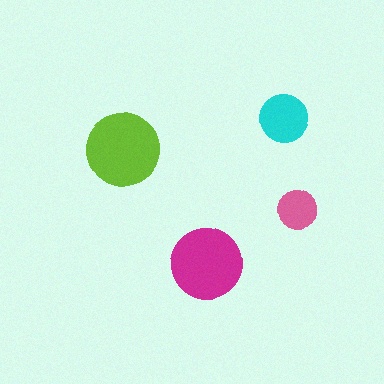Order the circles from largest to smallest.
the lime one, the magenta one, the cyan one, the pink one.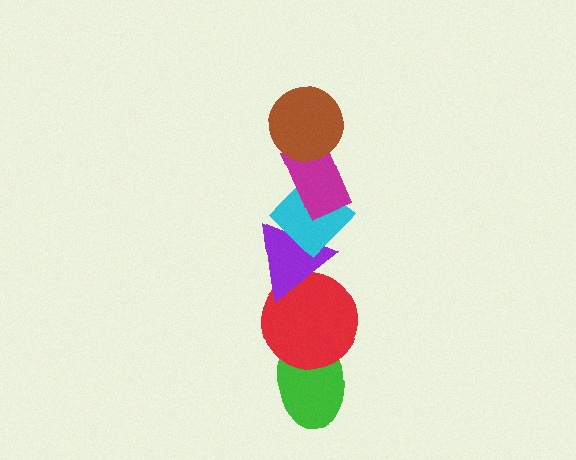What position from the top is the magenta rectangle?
The magenta rectangle is 2nd from the top.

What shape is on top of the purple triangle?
The cyan diamond is on top of the purple triangle.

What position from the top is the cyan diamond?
The cyan diamond is 3rd from the top.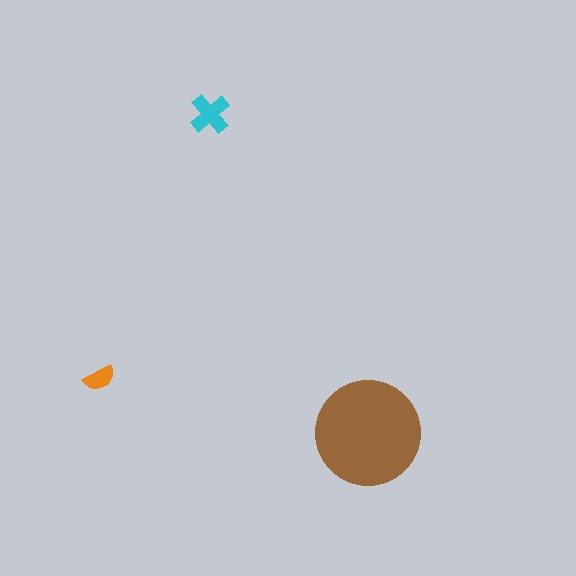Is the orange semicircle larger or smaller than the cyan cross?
Smaller.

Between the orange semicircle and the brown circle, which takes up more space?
The brown circle.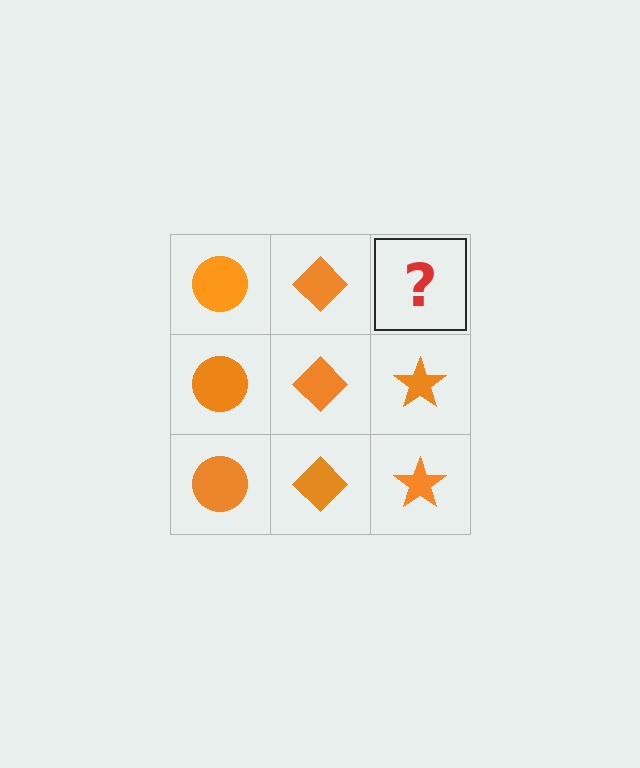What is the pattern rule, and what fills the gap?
The rule is that each column has a consistent shape. The gap should be filled with an orange star.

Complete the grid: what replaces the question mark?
The question mark should be replaced with an orange star.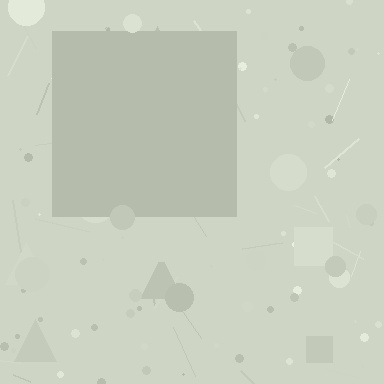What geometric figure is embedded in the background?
A square is embedded in the background.